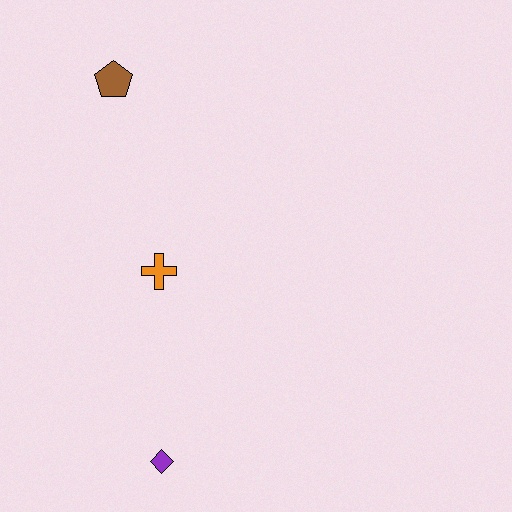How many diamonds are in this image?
There is 1 diamond.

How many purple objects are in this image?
There is 1 purple object.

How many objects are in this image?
There are 3 objects.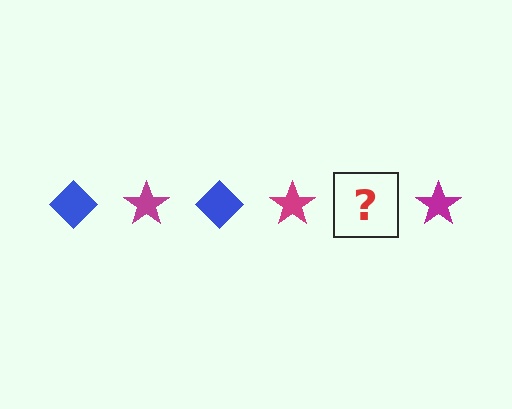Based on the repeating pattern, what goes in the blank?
The blank should be a blue diamond.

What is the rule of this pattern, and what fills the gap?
The rule is that the pattern alternates between blue diamond and magenta star. The gap should be filled with a blue diamond.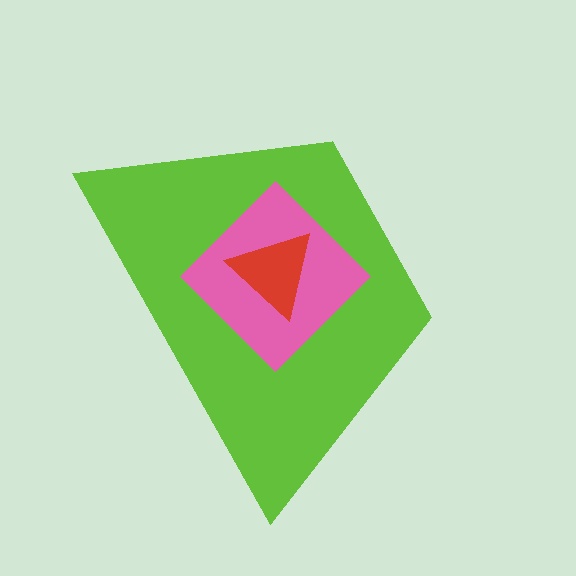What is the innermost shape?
The red triangle.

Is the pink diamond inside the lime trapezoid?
Yes.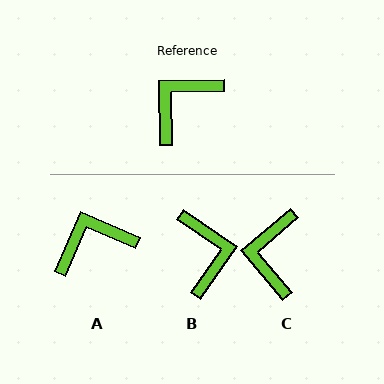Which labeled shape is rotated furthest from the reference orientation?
B, about 125 degrees away.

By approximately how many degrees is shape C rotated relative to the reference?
Approximately 40 degrees counter-clockwise.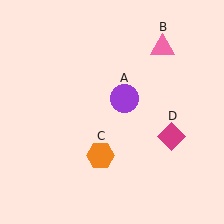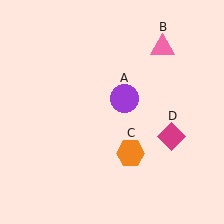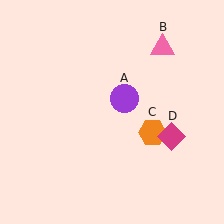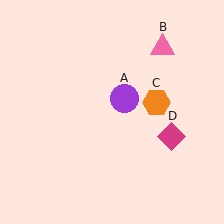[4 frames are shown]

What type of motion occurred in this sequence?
The orange hexagon (object C) rotated counterclockwise around the center of the scene.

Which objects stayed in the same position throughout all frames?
Purple circle (object A) and pink triangle (object B) and magenta diamond (object D) remained stationary.